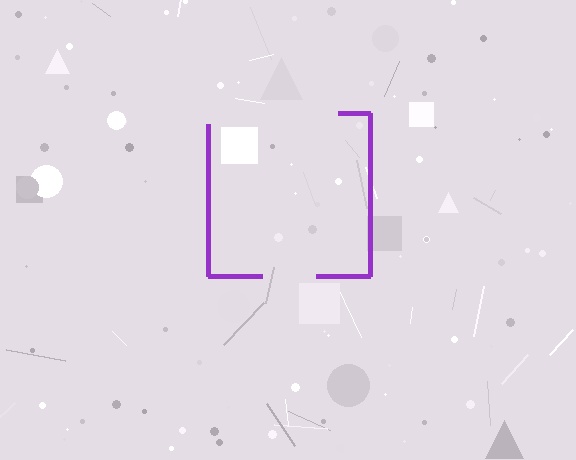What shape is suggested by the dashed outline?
The dashed outline suggests a square.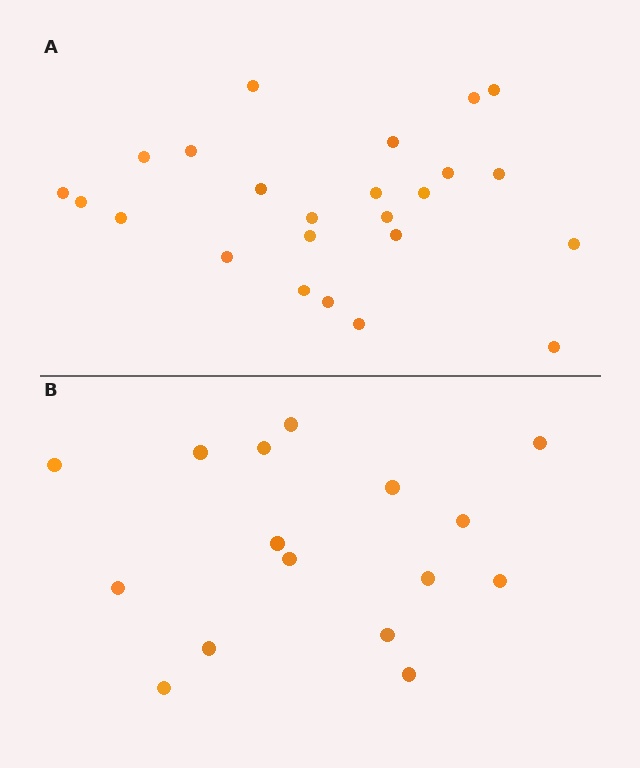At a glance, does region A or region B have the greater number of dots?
Region A (the top region) has more dots.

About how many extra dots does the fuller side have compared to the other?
Region A has roughly 8 or so more dots than region B.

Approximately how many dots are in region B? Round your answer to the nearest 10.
About 20 dots. (The exact count is 16, which rounds to 20.)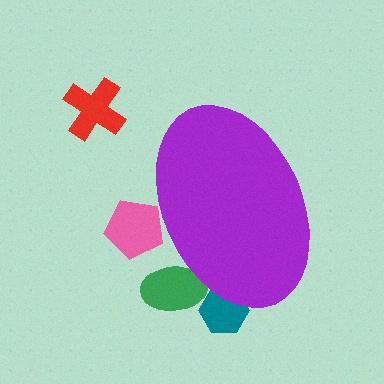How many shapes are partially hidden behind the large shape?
3 shapes are partially hidden.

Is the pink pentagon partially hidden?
Yes, the pink pentagon is partially hidden behind the purple ellipse.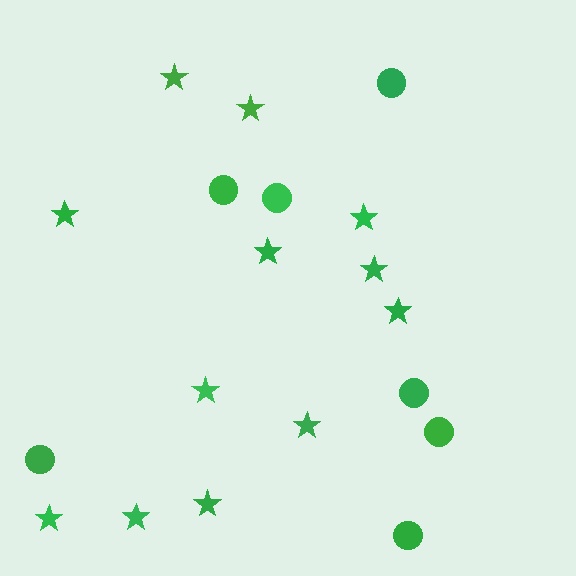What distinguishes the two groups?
There are 2 groups: one group of stars (12) and one group of circles (7).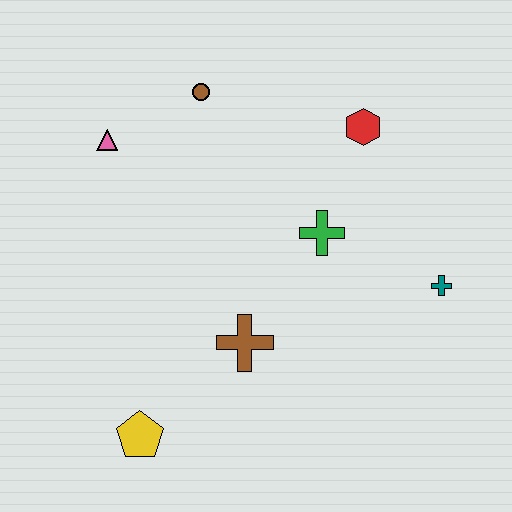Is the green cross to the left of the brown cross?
No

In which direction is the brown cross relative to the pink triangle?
The brown cross is below the pink triangle.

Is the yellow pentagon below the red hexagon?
Yes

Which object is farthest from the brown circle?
The yellow pentagon is farthest from the brown circle.